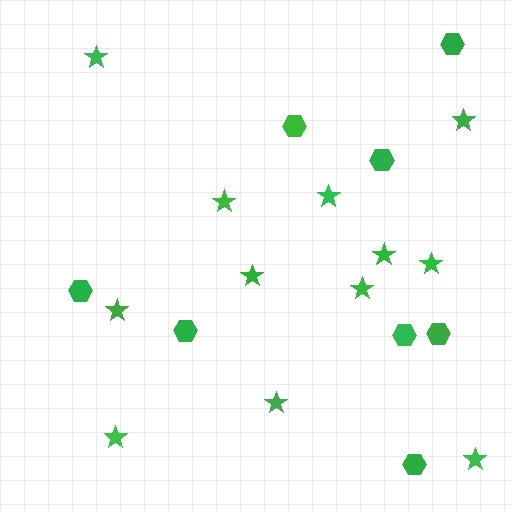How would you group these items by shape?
There are 2 groups: one group of hexagons (8) and one group of stars (12).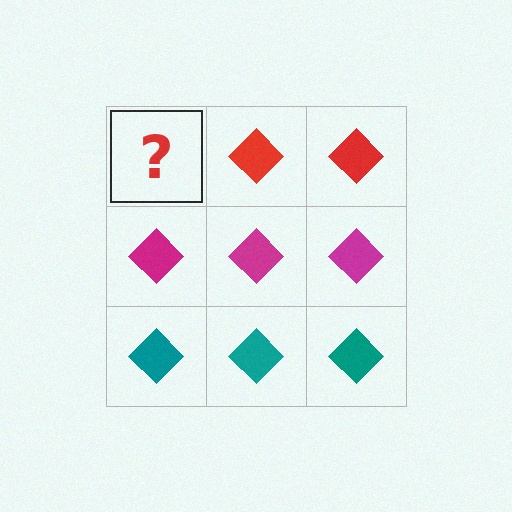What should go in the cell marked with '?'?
The missing cell should contain a red diamond.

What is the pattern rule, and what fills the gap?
The rule is that each row has a consistent color. The gap should be filled with a red diamond.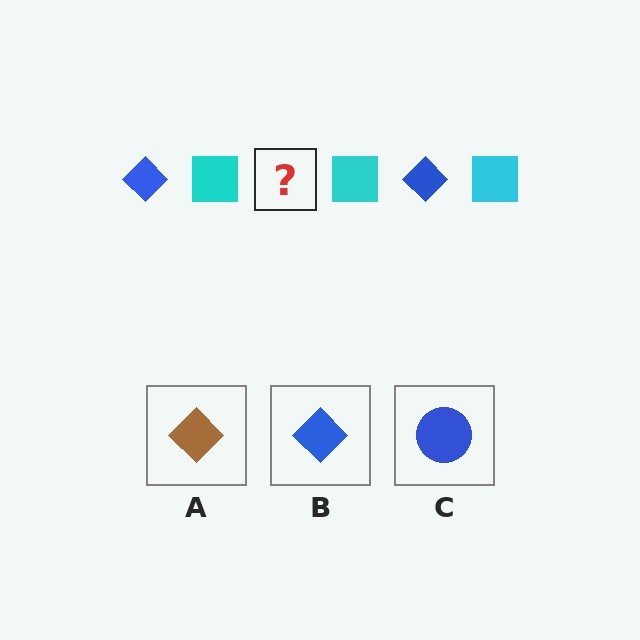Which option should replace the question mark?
Option B.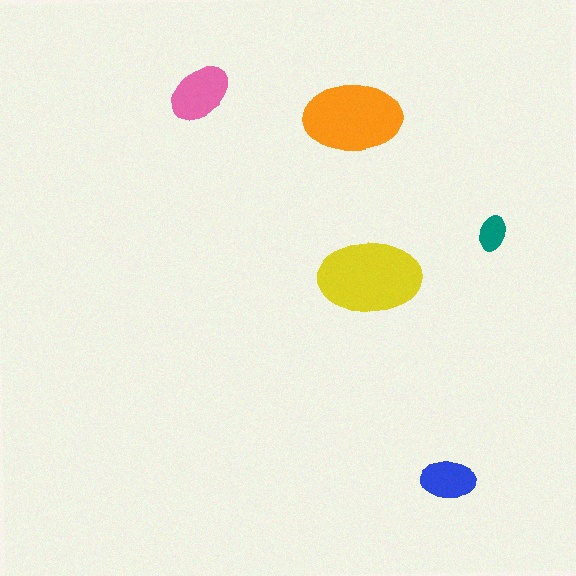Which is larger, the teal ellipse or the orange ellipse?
The orange one.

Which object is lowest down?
The blue ellipse is bottommost.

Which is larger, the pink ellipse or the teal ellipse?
The pink one.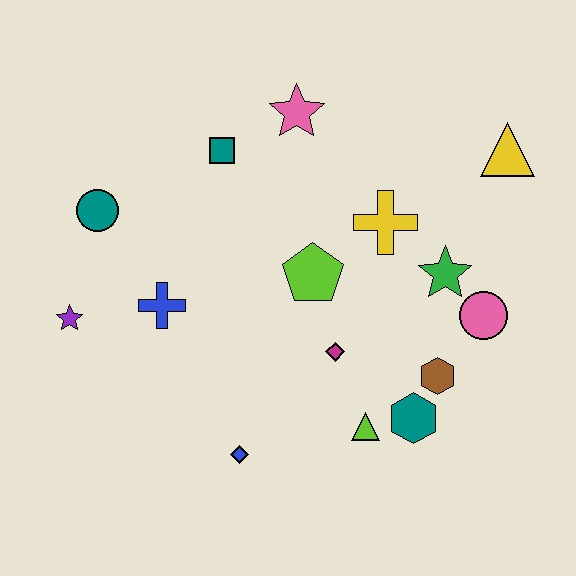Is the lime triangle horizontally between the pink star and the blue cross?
No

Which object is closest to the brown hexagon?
The teal hexagon is closest to the brown hexagon.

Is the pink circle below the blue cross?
Yes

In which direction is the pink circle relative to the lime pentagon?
The pink circle is to the right of the lime pentagon.